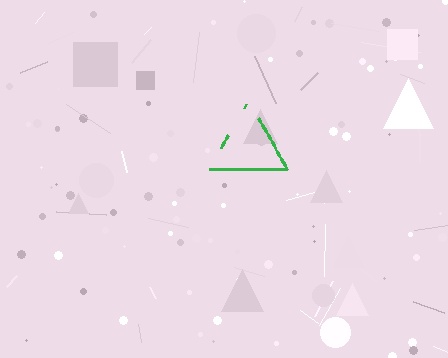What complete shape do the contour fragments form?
The contour fragments form a triangle.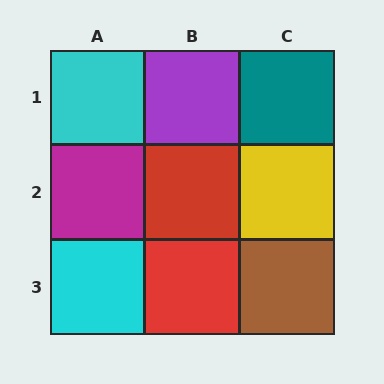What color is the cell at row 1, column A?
Cyan.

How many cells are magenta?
1 cell is magenta.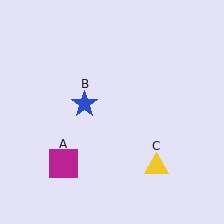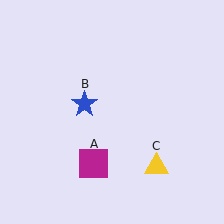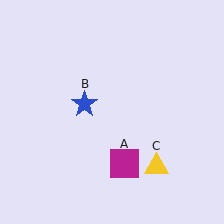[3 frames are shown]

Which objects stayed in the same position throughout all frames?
Blue star (object B) and yellow triangle (object C) remained stationary.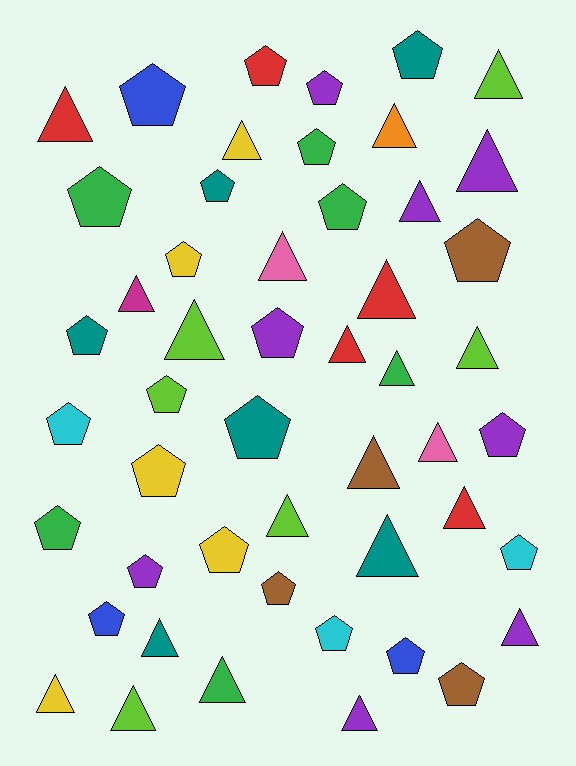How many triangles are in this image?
There are 24 triangles.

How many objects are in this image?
There are 50 objects.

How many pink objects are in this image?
There are 2 pink objects.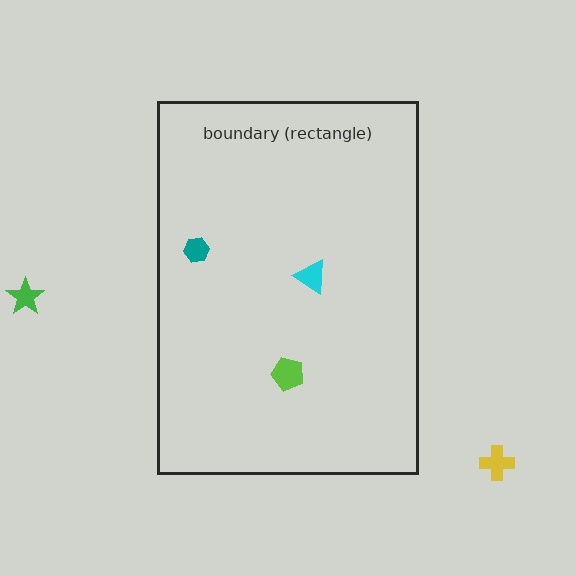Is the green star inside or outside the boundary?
Outside.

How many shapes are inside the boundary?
3 inside, 2 outside.